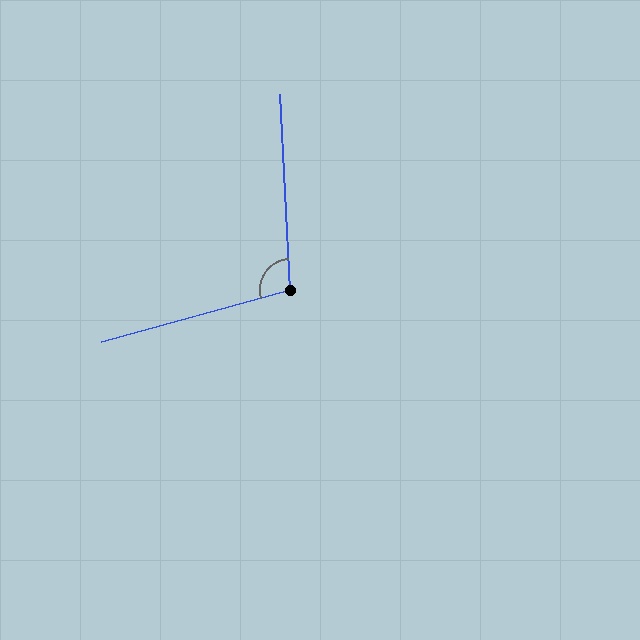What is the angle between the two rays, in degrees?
Approximately 103 degrees.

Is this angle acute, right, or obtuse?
It is obtuse.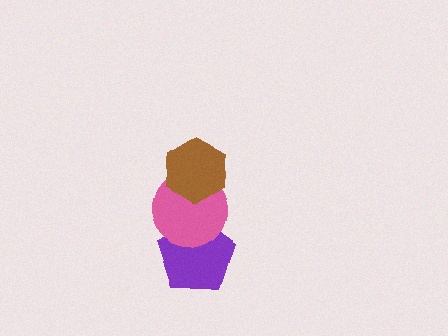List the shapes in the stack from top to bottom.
From top to bottom: the brown hexagon, the pink circle, the purple pentagon.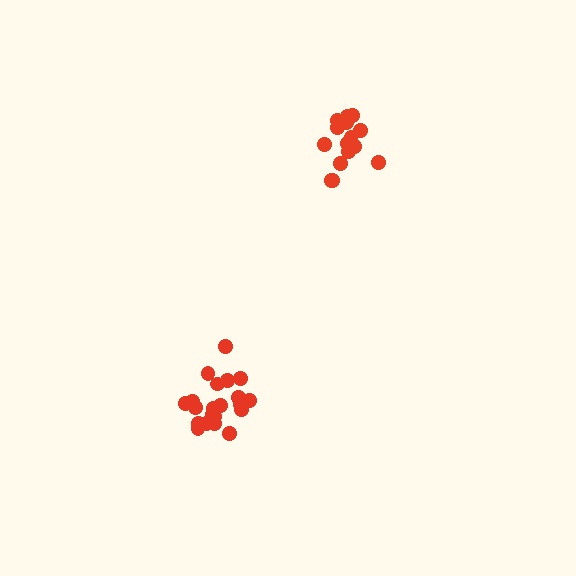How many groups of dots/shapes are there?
There are 2 groups.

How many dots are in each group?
Group 1: 16 dots, Group 2: 21 dots (37 total).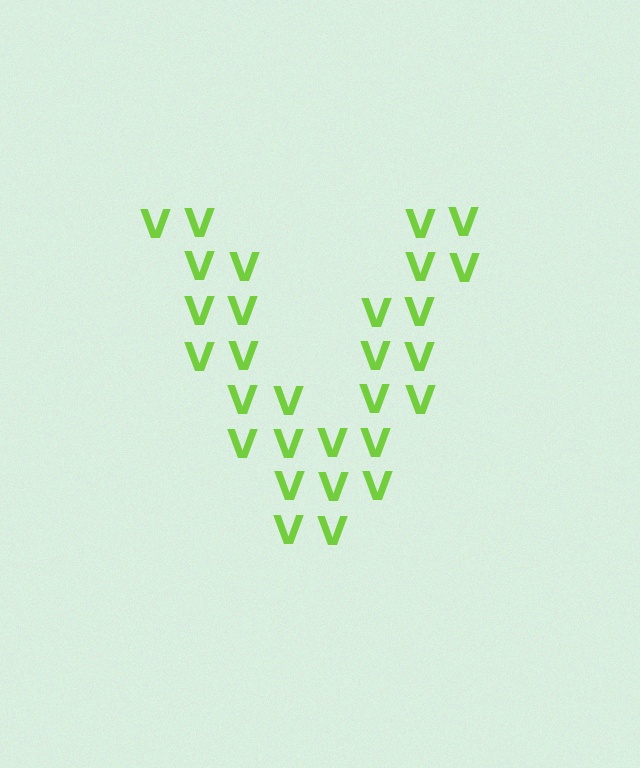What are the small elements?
The small elements are letter V's.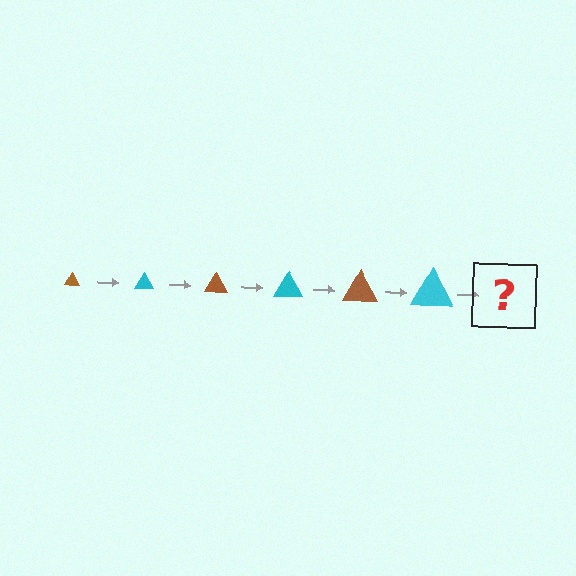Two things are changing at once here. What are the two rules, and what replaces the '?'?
The two rules are that the triangle grows larger each step and the color cycles through brown and cyan. The '?' should be a brown triangle, larger than the previous one.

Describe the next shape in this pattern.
It should be a brown triangle, larger than the previous one.